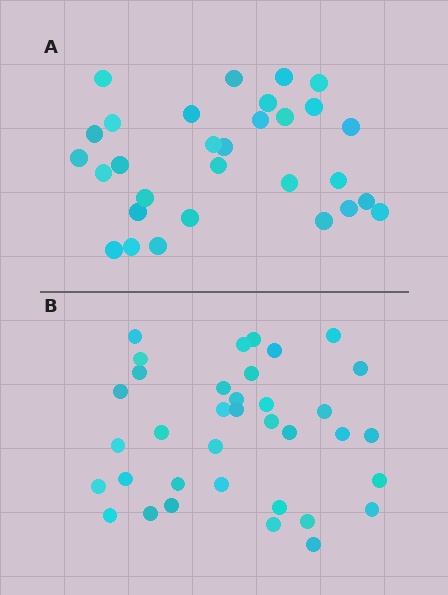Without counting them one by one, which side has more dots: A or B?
Region B (the bottom region) has more dots.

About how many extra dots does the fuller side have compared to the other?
Region B has about 6 more dots than region A.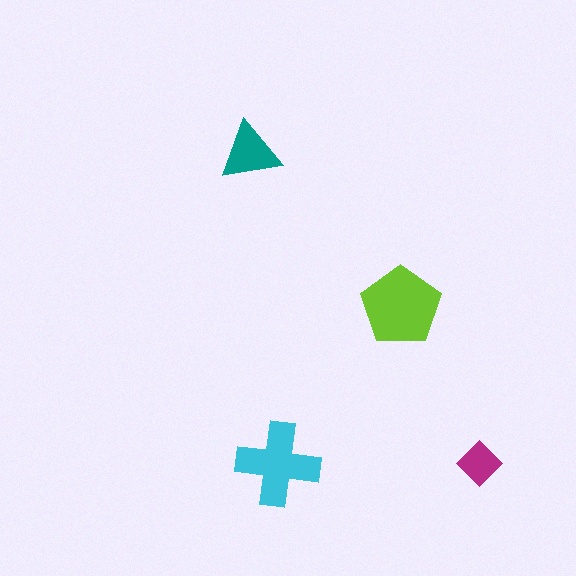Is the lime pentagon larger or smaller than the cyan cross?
Larger.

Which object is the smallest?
The magenta diamond.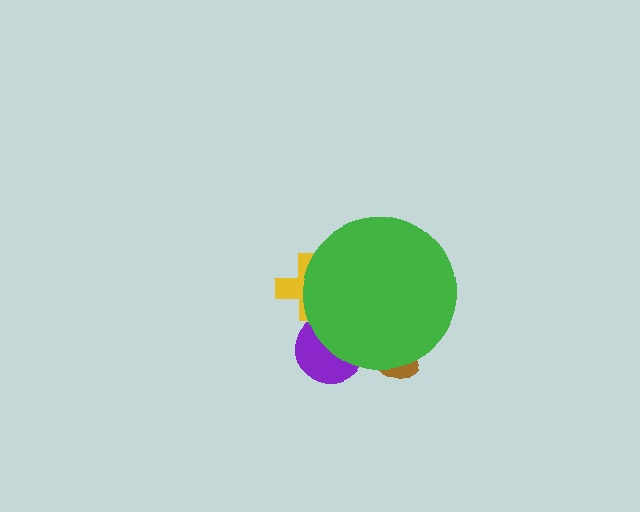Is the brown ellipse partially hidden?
Yes, the brown ellipse is partially hidden behind the green circle.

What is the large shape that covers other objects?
A green circle.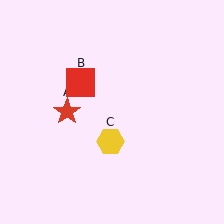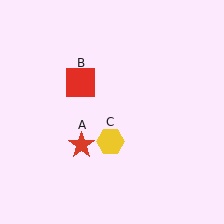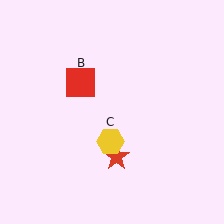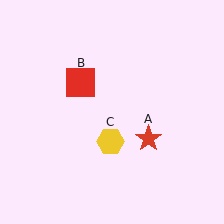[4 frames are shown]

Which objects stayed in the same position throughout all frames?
Red square (object B) and yellow hexagon (object C) remained stationary.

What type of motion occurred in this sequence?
The red star (object A) rotated counterclockwise around the center of the scene.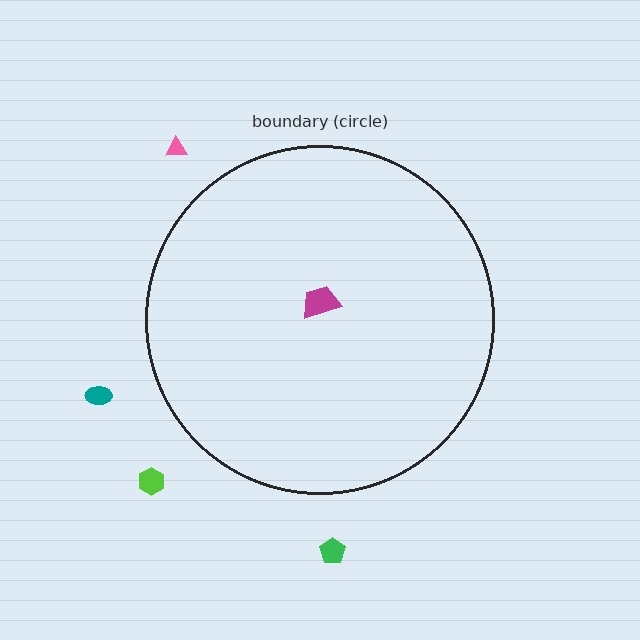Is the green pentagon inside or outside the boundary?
Outside.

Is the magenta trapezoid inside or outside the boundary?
Inside.